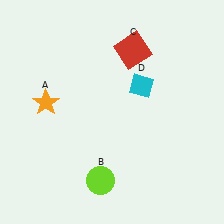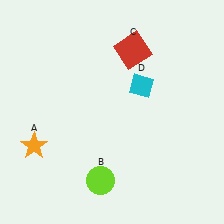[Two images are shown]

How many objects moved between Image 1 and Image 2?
1 object moved between the two images.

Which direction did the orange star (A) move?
The orange star (A) moved down.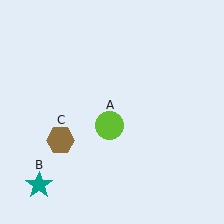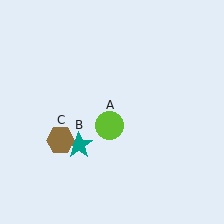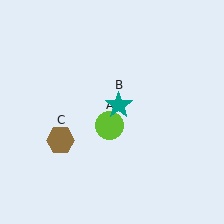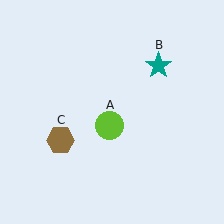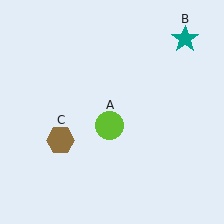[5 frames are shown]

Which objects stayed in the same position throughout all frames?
Lime circle (object A) and brown hexagon (object C) remained stationary.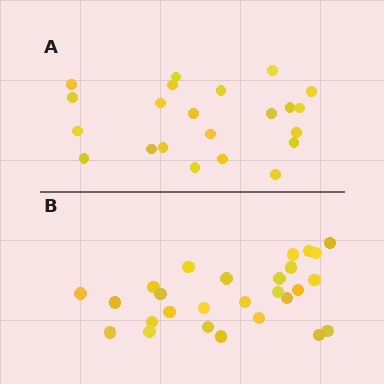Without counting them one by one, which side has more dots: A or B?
Region B (the bottom region) has more dots.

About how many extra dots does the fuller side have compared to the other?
Region B has about 5 more dots than region A.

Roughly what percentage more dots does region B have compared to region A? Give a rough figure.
About 25% more.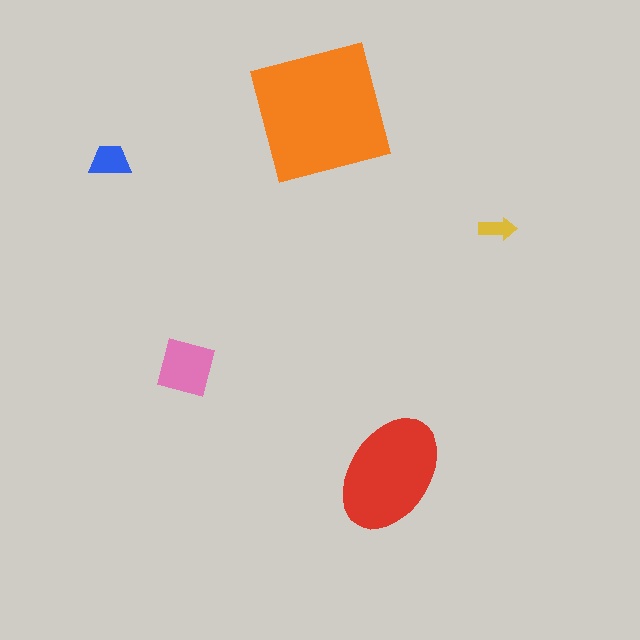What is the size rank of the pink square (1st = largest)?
3rd.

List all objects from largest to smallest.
The orange square, the red ellipse, the pink square, the blue trapezoid, the yellow arrow.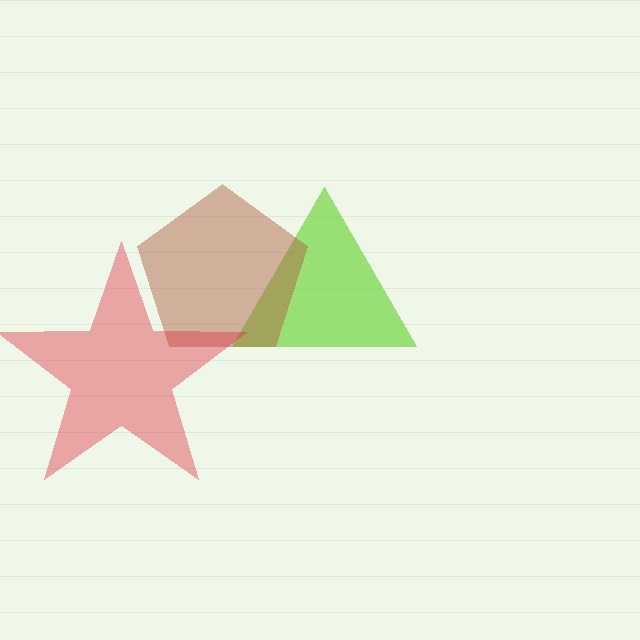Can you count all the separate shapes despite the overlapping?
Yes, there are 3 separate shapes.